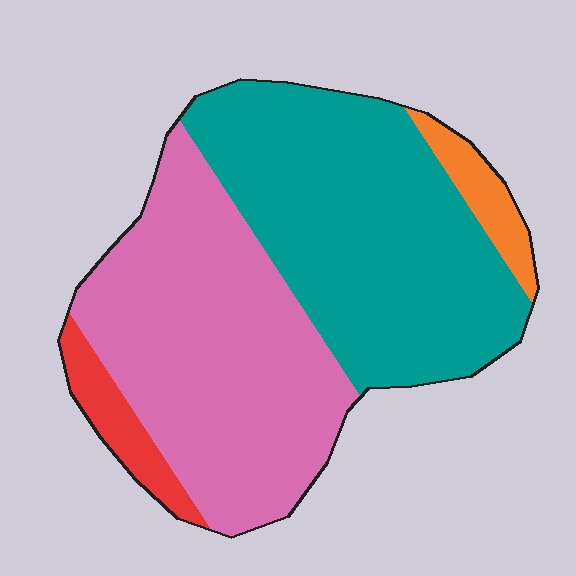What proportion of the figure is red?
Red covers around 5% of the figure.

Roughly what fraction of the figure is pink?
Pink takes up between a third and a half of the figure.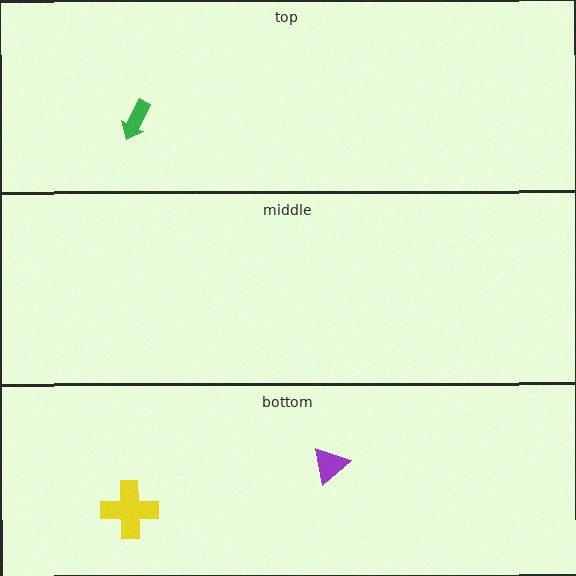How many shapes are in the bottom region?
2.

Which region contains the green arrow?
The top region.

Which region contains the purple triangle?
The bottom region.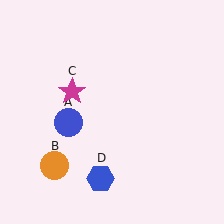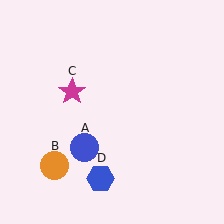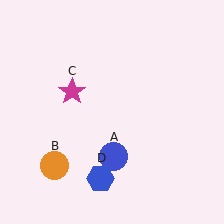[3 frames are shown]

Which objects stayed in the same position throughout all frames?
Orange circle (object B) and magenta star (object C) and blue hexagon (object D) remained stationary.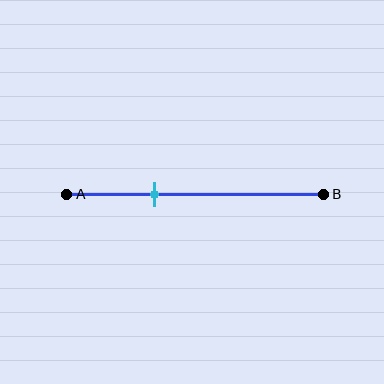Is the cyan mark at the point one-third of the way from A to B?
Yes, the mark is approximately at the one-third point.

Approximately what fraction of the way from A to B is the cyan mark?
The cyan mark is approximately 35% of the way from A to B.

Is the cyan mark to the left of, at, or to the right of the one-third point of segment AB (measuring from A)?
The cyan mark is approximately at the one-third point of segment AB.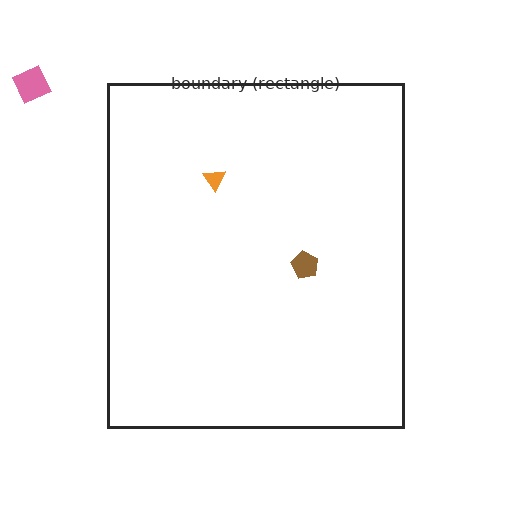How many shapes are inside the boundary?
2 inside, 1 outside.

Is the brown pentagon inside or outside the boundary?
Inside.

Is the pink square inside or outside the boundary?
Outside.